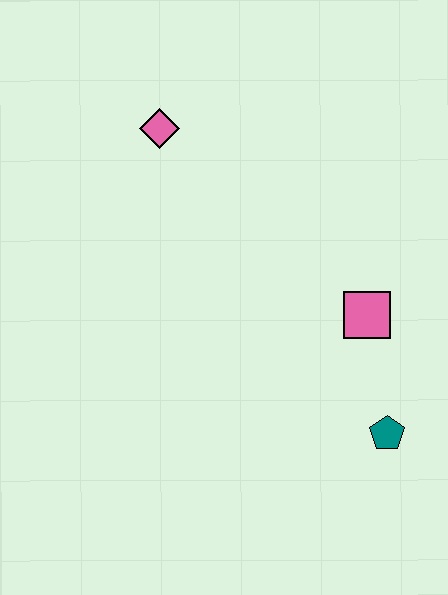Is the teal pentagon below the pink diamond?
Yes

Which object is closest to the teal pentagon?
The pink square is closest to the teal pentagon.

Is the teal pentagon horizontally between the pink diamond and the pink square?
No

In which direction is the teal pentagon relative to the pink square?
The teal pentagon is below the pink square.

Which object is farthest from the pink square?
The pink diamond is farthest from the pink square.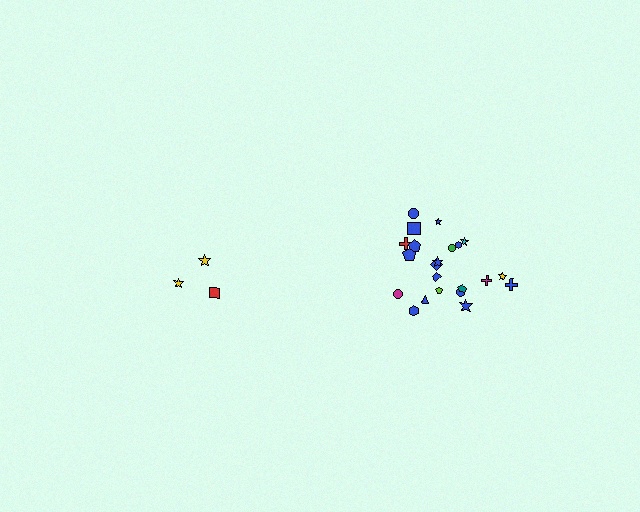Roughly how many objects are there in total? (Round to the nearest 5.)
Roughly 25 objects in total.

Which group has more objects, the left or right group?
The right group.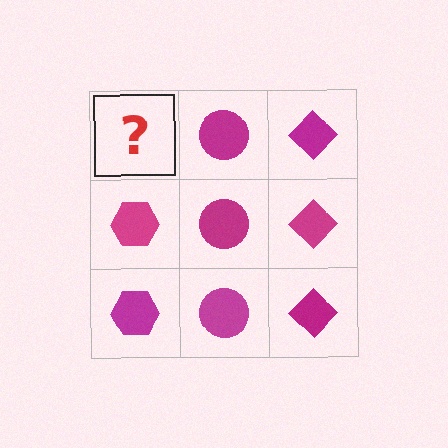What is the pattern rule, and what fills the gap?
The rule is that each column has a consistent shape. The gap should be filled with a magenta hexagon.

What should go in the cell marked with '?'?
The missing cell should contain a magenta hexagon.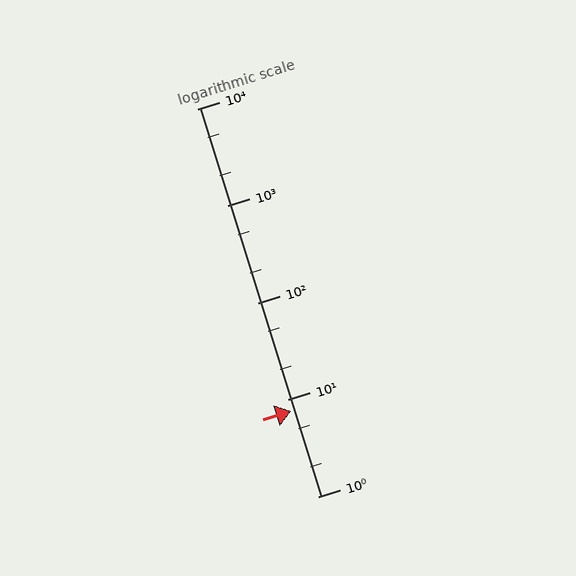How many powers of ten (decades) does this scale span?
The scale spans 4 decades, from 1 to 10000.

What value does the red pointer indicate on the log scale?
The pointer indicates approximately 7.7.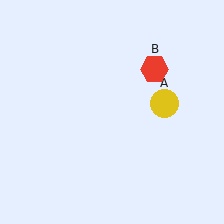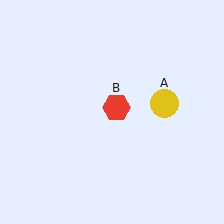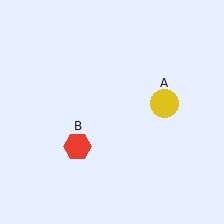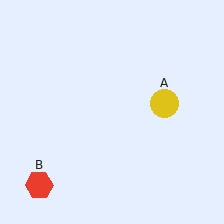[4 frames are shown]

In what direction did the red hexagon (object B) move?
The red hexagon (object B) moved down and to the left.